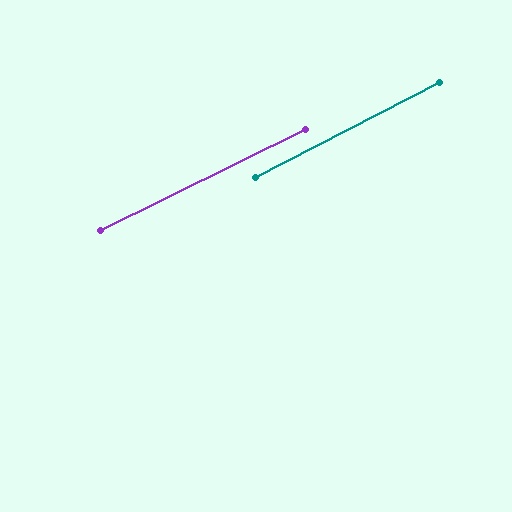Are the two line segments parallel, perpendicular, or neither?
Parallel — their directions differ by only 1.0°.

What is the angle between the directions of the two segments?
Approximately 1 degree.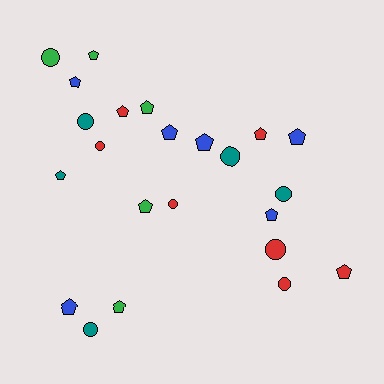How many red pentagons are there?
There are 3 red pentagons.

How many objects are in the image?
There are 23 objects.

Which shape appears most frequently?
Pentagon, with 14 objects.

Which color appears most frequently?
Red, with 7 objects.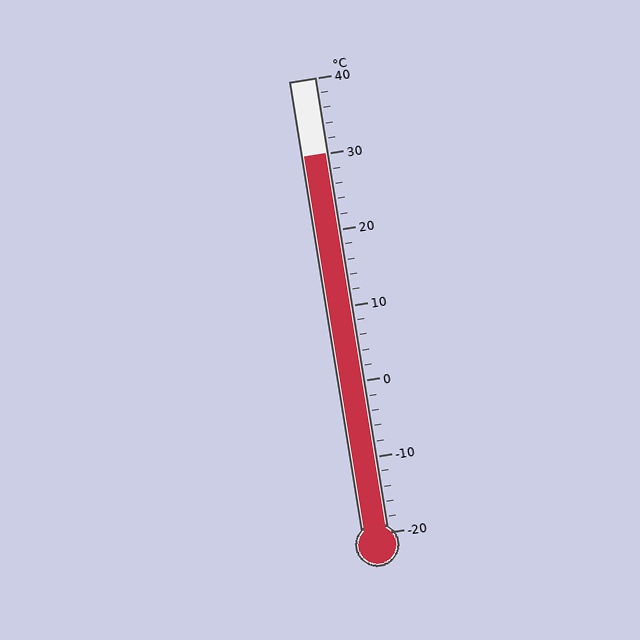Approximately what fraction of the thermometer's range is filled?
The thermometer is filled to approximately 85% of its range.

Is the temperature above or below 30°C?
The temperature is at 30°C.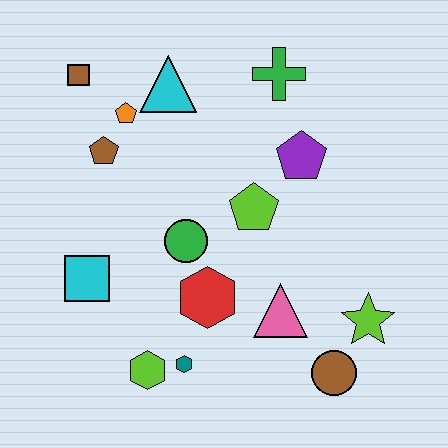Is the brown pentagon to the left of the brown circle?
Yes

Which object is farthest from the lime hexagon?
The green cross is farthest from the lime hexagon.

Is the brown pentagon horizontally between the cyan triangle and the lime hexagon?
No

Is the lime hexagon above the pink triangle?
No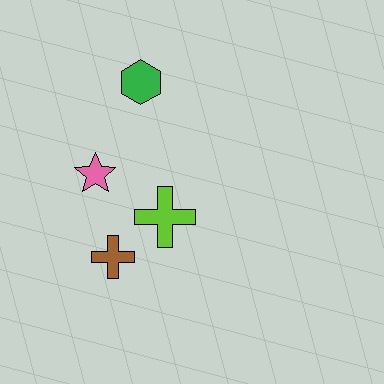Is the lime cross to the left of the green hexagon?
No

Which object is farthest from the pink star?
The green hexagon is farthest from the pink star.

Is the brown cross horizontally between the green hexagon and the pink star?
Yes